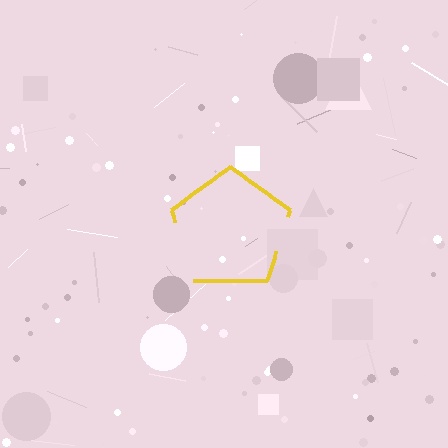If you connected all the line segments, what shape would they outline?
They would outline a pentagon.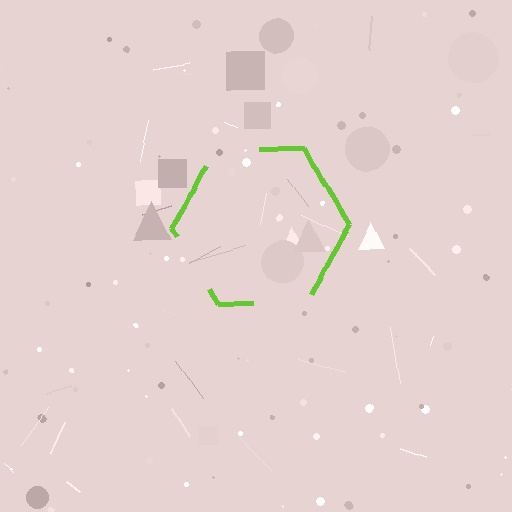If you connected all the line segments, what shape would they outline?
They would outline a hexagon.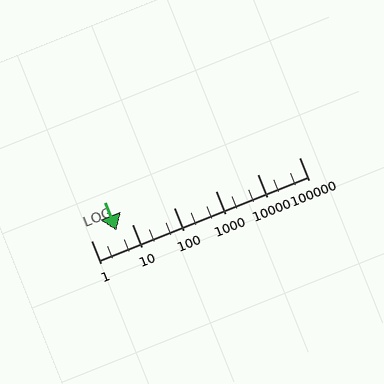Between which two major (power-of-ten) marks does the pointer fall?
The pointer is between 1 and 10.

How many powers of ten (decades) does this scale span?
The scale spans 5 decades, from 1 to 100000.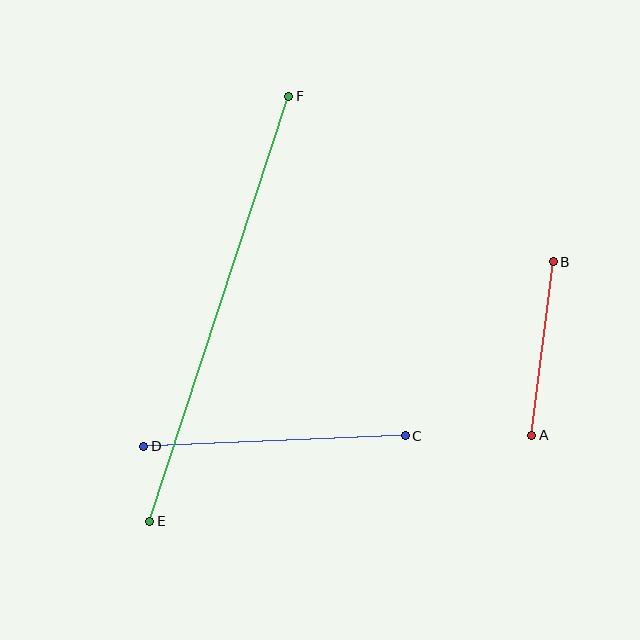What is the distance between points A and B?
The distance is approximately 175 pixels.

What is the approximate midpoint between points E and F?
The midpoint is at approximately (219, 309) pixels.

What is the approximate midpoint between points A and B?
The midpoint is at approximately (542, 349) pixels.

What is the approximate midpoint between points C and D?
The midpoint is at approximately (274, 441) pixels.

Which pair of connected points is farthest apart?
Points E and F are farthest apart.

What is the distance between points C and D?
The distance is approximately 262 pixels.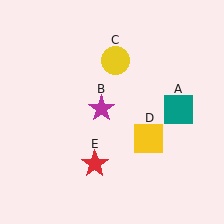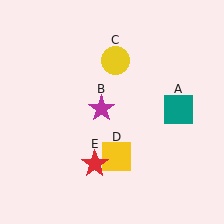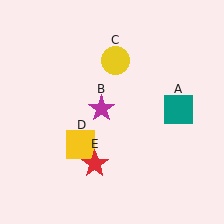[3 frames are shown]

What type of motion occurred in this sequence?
The yellow square (object D) rotated clockwise around the center of the scene.